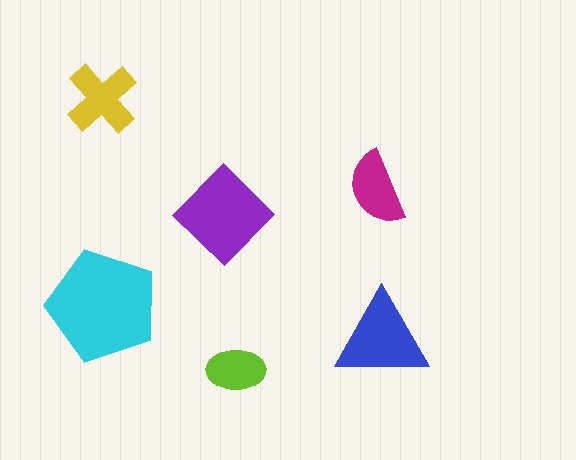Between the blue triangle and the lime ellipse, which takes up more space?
The blue triangle.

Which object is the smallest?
The lime ellipse.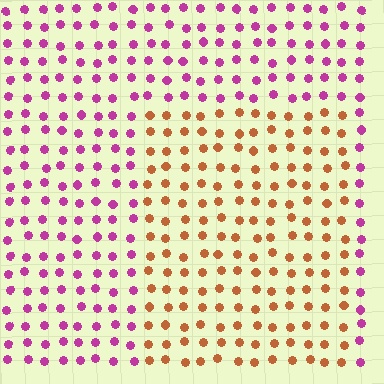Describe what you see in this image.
The image is filled with small magenta elements in a uniform arrangement. A rectangle-shaped region is visible where the elements are tinted to a slightly different hue, forming a subtle color boundary.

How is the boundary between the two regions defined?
The boundary is defined purely by a slight shift in hue (about 66 degrees). Spacing, size, and orientation are identical on both sides.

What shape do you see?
I see a rectangle.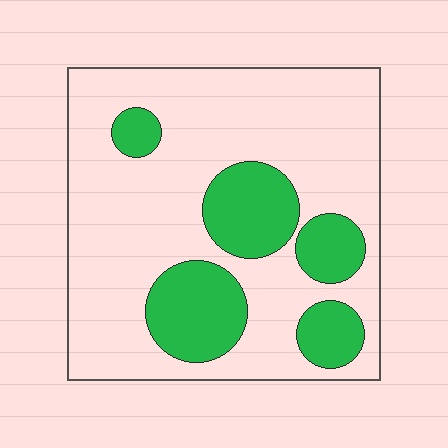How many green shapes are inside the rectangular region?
5.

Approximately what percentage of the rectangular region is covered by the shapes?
Approximately 25%.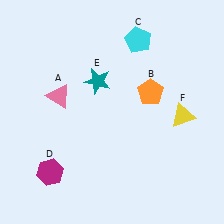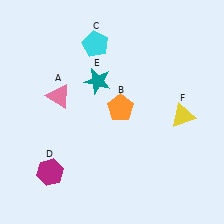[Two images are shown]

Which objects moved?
The objects that moved are: the orange pentagon (B), the cyan pentagon (C).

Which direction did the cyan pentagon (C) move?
The cyan pentagon (C) moved left.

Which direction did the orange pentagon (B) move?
The orange pentagon (B) moved left.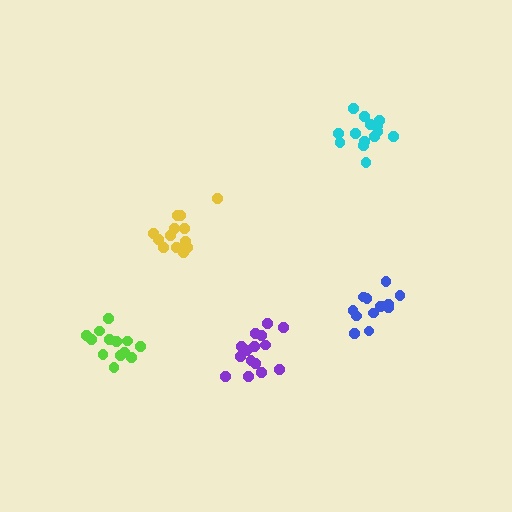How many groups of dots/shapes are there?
There are 5 groups.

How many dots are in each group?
Group 1: 15 dots, Group 2: 14 dots, Group 3: 13 dots, Group 4: 14 dots, Group 5: 13 dots (69 total).